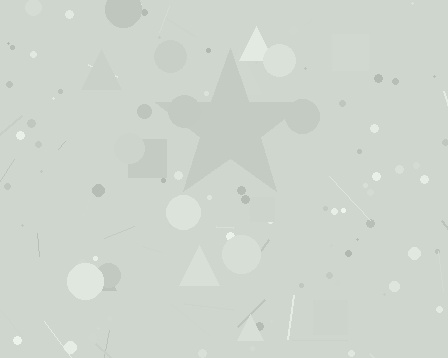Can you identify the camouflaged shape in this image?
The camouflaged shape is a star.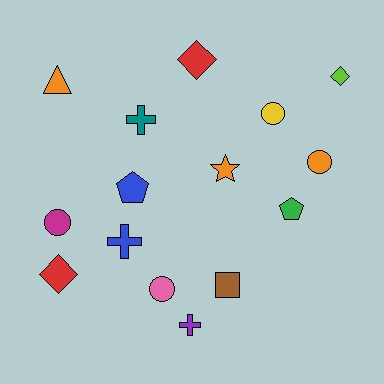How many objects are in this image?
There are 15 objects.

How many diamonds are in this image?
There are 3 diamonds.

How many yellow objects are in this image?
There is 1 yellow object.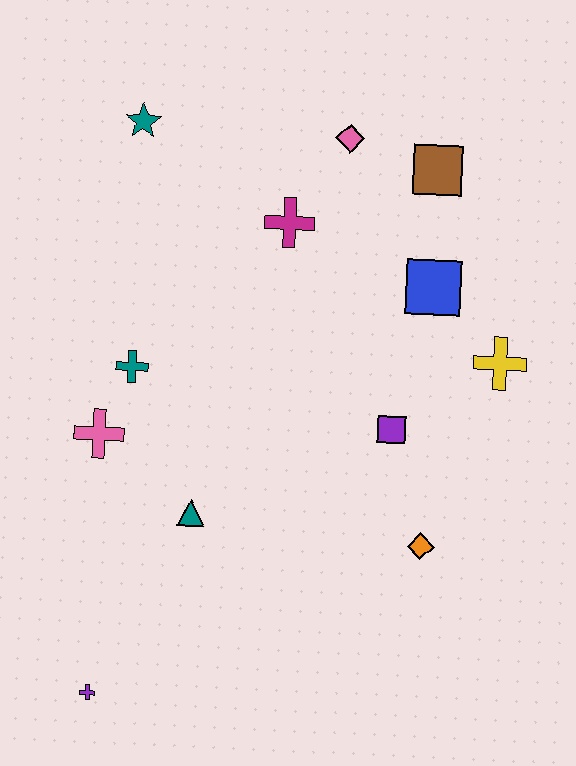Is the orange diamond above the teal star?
No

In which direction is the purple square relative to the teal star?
The purple square is below the teal star.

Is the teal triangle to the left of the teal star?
No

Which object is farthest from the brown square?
The purple cross is farthest from the brown square.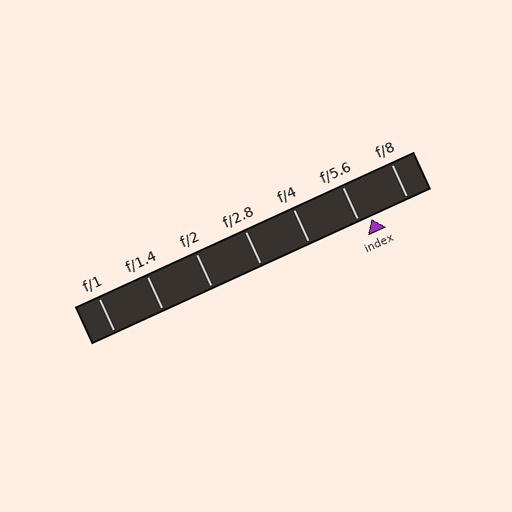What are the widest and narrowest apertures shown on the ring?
The widest aperture shown is f/1 and the narrowest is f/8.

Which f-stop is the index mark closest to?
The index mark is closest to f/5.6.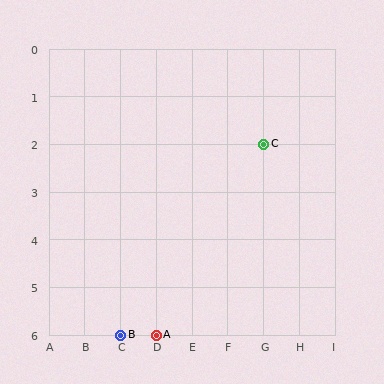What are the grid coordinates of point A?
Point A is at grid coordinates (D, 6).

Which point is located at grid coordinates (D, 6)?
Point A is at (D, 6).